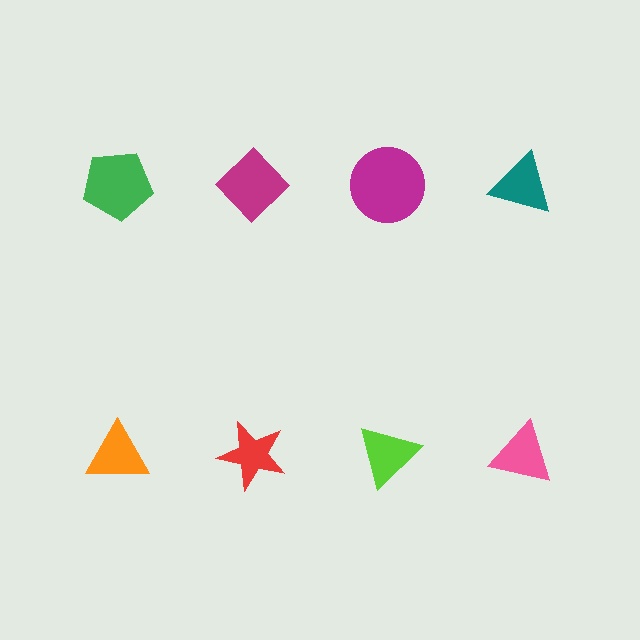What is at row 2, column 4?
A pink triangle.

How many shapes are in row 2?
4 shapes.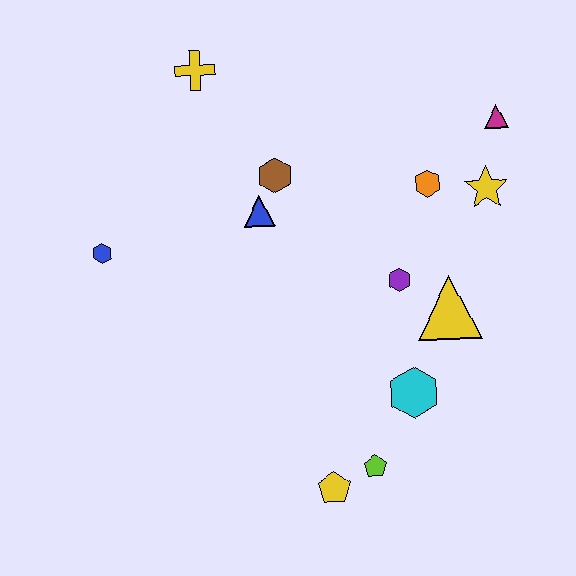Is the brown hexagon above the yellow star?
Yes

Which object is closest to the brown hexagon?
The blue triangle is closest to the brown hexagon.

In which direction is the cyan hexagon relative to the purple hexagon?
The cyan hexagon is below the purple hexagon.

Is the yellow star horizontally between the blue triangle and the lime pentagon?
No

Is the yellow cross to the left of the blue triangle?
Yes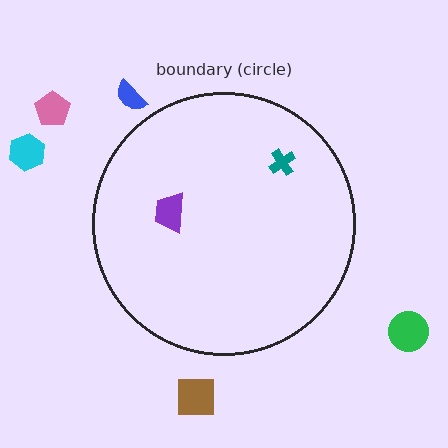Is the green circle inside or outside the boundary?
Outside.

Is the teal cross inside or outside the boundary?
Inside.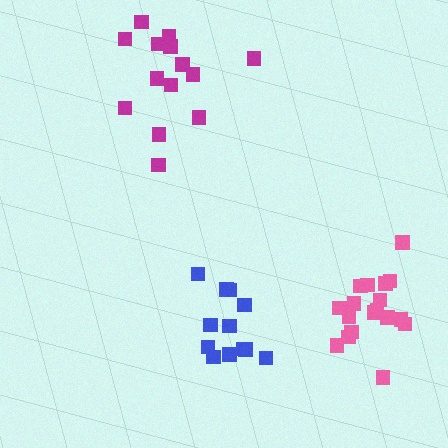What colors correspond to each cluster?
The clusters are colored: blue, pink, magenta.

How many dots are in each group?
Group 1: 12 dots, Group 2: 18 dots, Group 3: 14 dots (44 total).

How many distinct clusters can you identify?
There are 3 distinct clusters.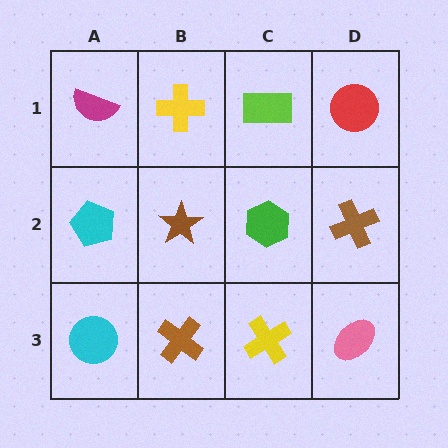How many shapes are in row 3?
4 shapes.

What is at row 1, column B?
A yellow cross.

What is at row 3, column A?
A cyan circle.